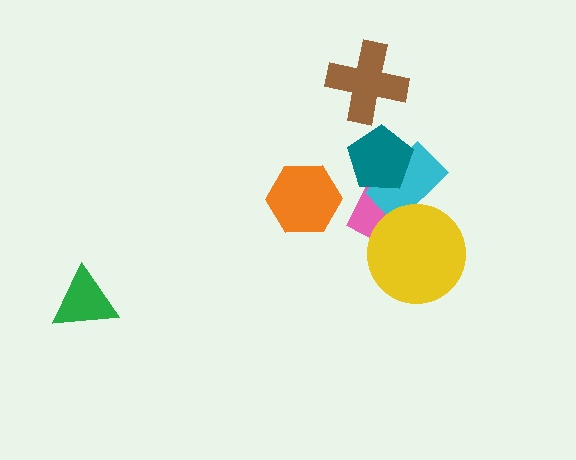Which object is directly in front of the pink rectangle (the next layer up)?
The cyan rectangle is directly in front of the pink rectangle.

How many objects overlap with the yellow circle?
2 objects overlap with the yellow circle.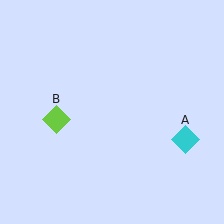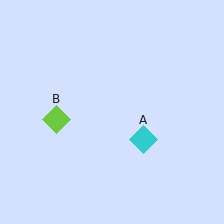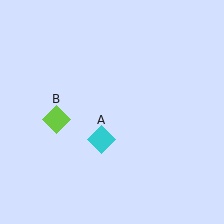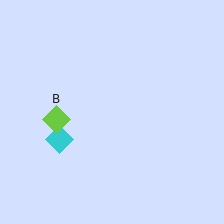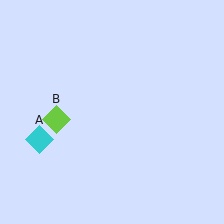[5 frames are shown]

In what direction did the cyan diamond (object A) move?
The cyan diamond (object A) moved left.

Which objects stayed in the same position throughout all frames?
Lime diamond (object B) remained stationary.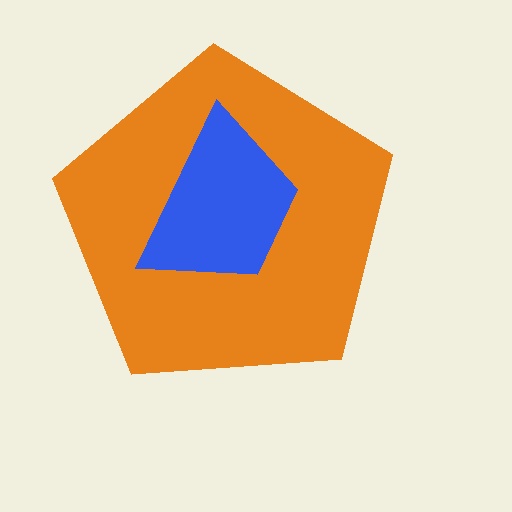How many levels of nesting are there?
2.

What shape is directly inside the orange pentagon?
The blue trapezoid.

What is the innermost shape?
The blue trapezoid.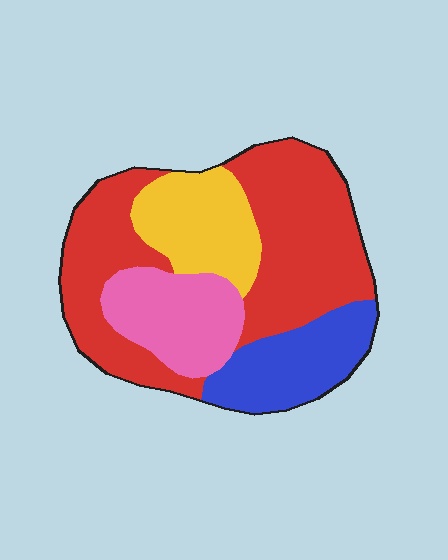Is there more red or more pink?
Red.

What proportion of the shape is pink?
Pink covers 17% of the shape.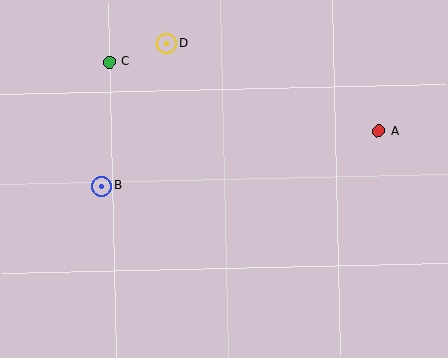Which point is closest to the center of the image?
Point B at (102, 186) is closest to the center.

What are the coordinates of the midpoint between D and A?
The midpoint between D and A is at (273, 88).